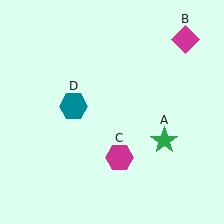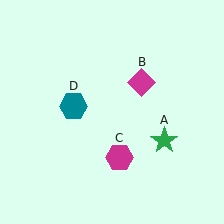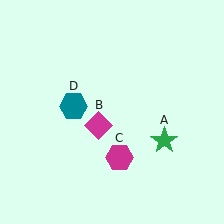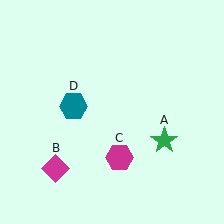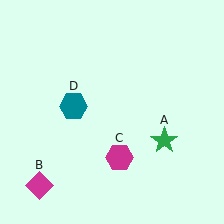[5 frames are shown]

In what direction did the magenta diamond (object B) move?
The magenta diamond (object B) moved down and to the left.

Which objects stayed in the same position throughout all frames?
Green star (object A) and magenta hexagon (object C) and teal hexagon (object D) remained stationary.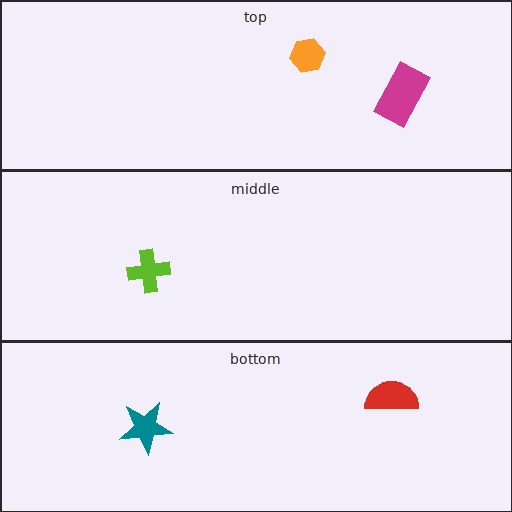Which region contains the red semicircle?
The bottom region.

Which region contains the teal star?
The bottom region.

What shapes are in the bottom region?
The red semicircle, the teal star.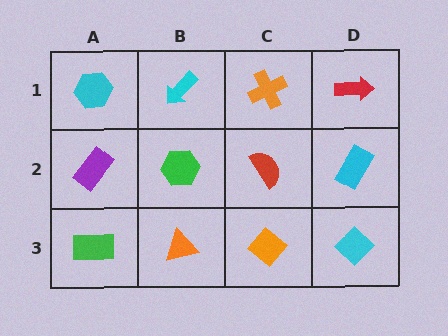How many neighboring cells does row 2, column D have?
3.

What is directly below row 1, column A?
A purple rectangle.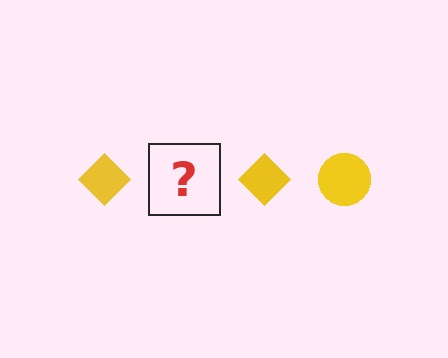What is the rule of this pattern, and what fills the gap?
The rule is that the pattern cycles through diamond, circle shapes in yellow. The gap should be filled with a yellow circle.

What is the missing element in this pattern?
The missing element is a yellow circle.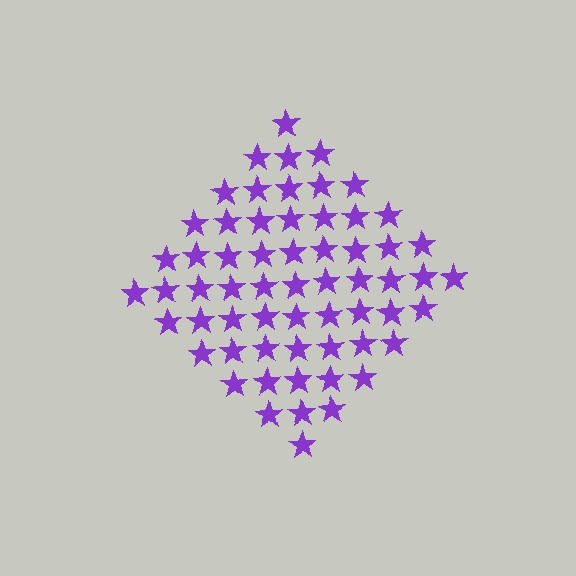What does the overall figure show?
The overall figure shows a diamond.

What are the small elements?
The small elements are stars.